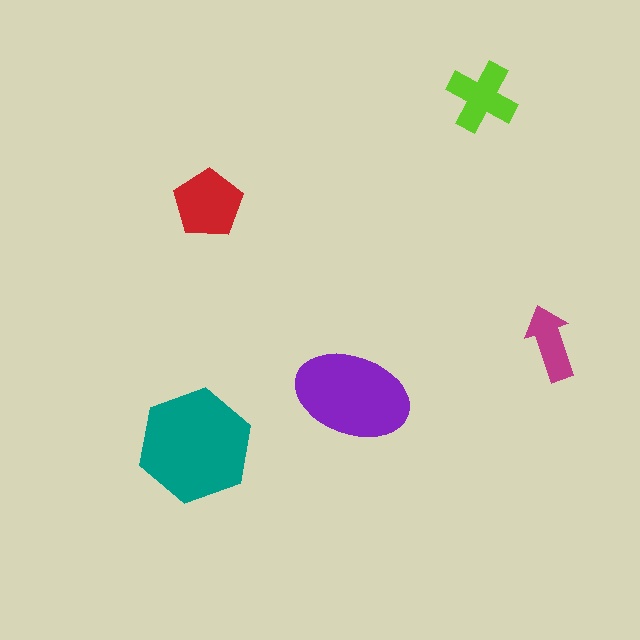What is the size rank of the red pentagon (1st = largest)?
3rd.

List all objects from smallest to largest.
The magenta arrow, the lime cross, the red pentagon, the purple ellipse, the teal hexagon.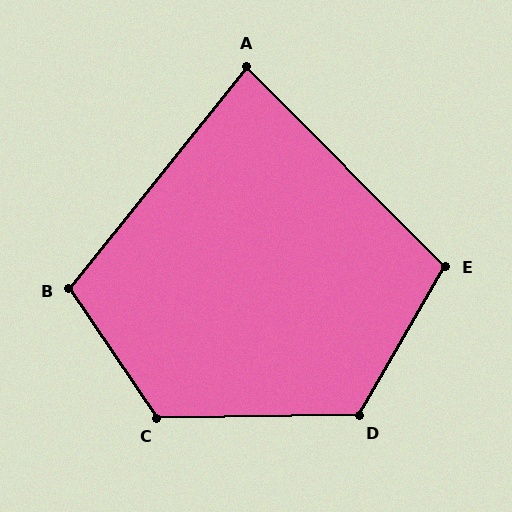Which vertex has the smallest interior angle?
A, at approximately 84 degrees.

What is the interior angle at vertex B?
Approximately 107 degrees (obtuse).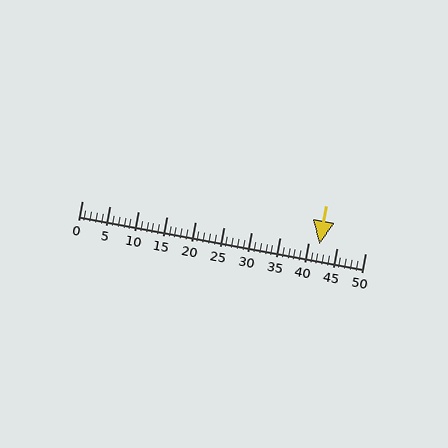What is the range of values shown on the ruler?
The ruler shows values from 0 to 50.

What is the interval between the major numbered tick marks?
The major tick marks are spaced 5 units apart.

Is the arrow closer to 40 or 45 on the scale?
The arrow is closer to 40.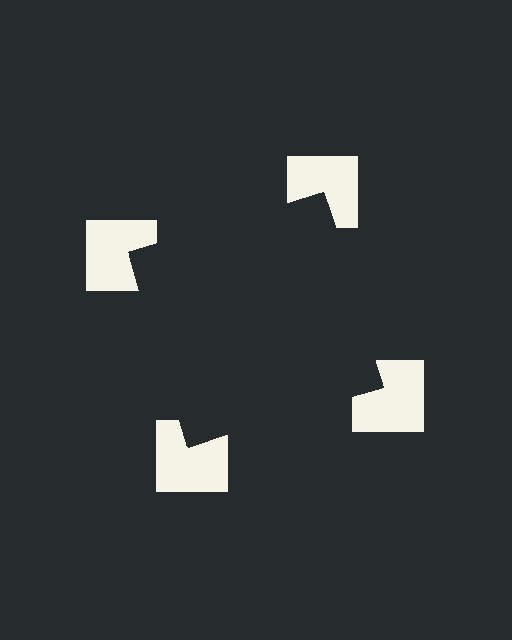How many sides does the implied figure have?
4 sides.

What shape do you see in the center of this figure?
An illusory square — its edges are inferred from the aligned wedge cuts in the notched squares, not physically drawn.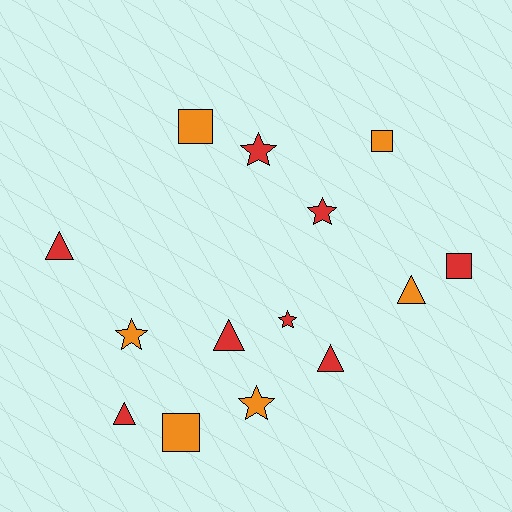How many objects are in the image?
There are 14 objects.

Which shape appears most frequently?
Triangle, with 5 objects.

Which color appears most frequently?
Red, with 8 objects.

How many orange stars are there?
There are 2 orange stars.